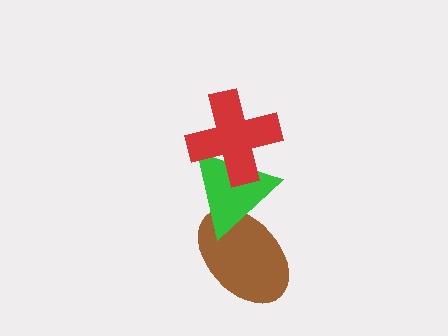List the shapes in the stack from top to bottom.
From top to bottom: the red cross, the green triangle, the brown ellipse.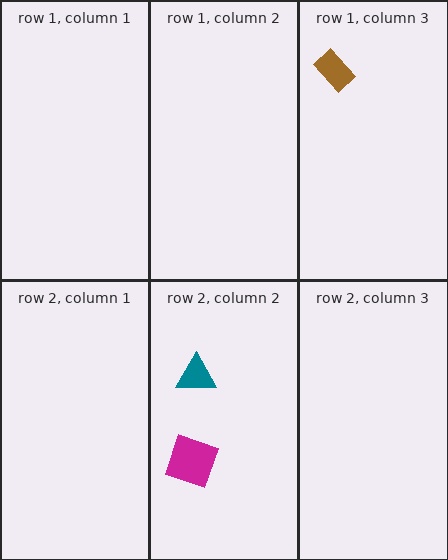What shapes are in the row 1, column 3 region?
The brown rectangle.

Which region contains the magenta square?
The row 2, column 2 region.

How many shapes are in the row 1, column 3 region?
1.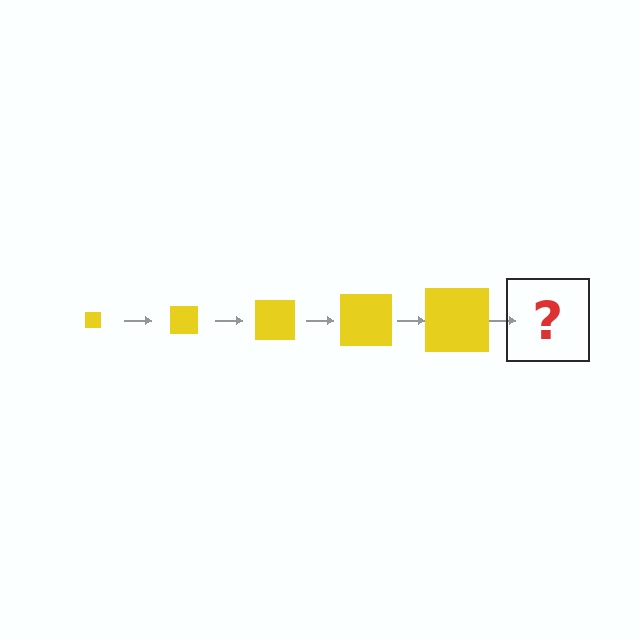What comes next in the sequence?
The next element should be a yellow square, larger than the previous one.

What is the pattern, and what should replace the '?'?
The pattern is that the square gets progressively larger each step. The '?' should be a yellow square, larger than the previous one.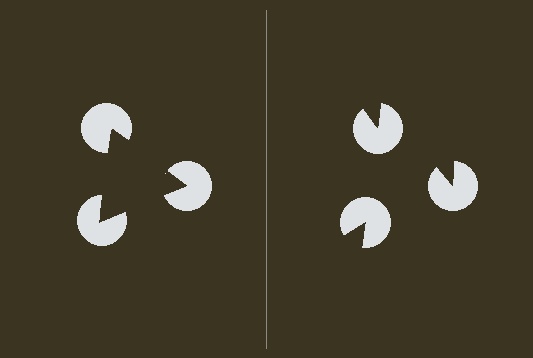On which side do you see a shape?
An illusory triangle appears on the left side. On the right side the wedge cuts are rotated, so no coherent shape forms.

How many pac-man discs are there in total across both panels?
6 — 3 on each side.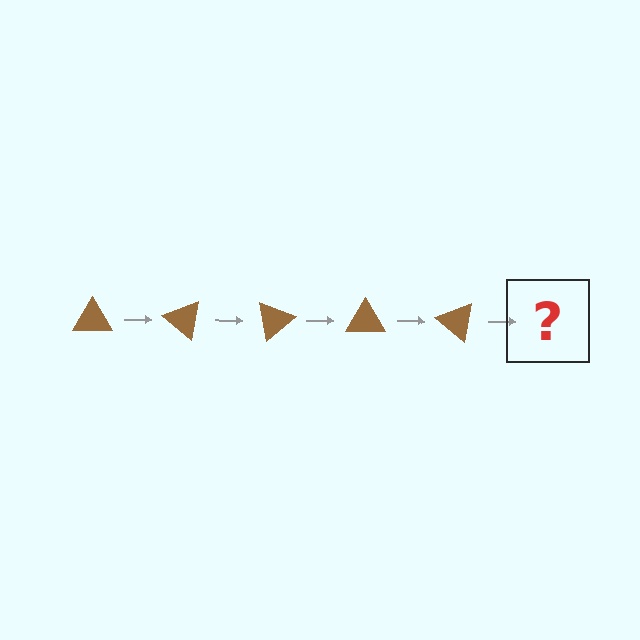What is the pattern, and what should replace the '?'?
The pattern is that the triangle rotates 40 degrees each step. The '?' should be a brown triangle rotated 200 degrees.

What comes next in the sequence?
The next element should be a brown triangle rotated 200 degrees.